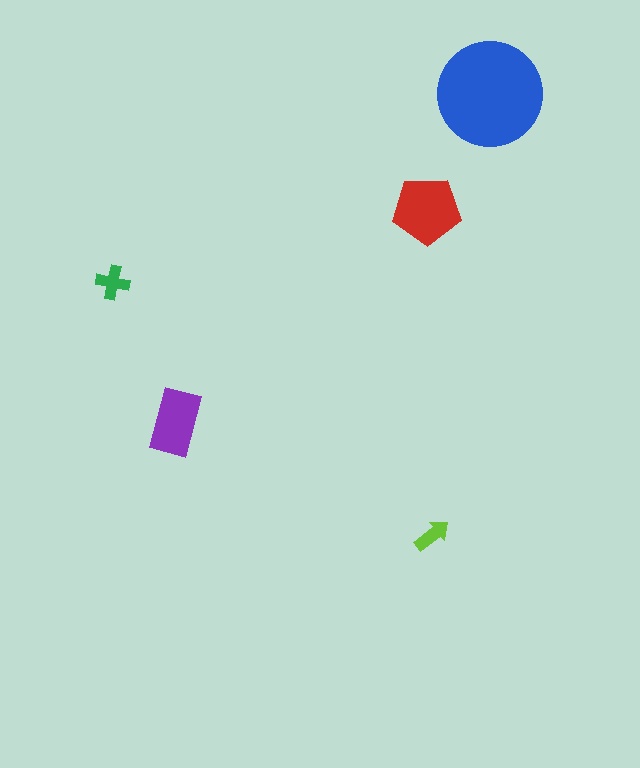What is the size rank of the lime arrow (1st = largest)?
5th.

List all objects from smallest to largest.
The lime arrow, the green cross, the purple rectangle, the red pentagon, the blue circle.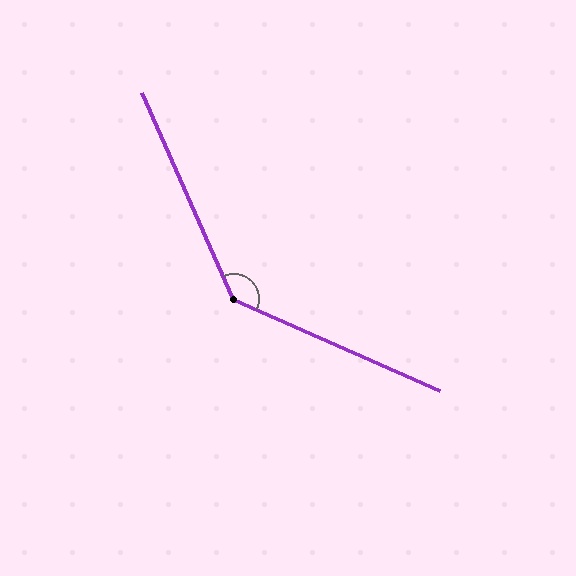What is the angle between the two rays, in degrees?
Approximately 138 degrees.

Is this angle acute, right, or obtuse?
It is obtuse.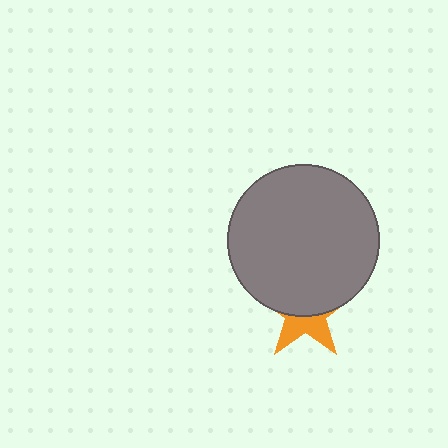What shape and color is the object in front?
The object in front is a gray circle.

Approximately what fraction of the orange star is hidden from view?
Roughly 60% of the orange star is hidden behind the gray circle.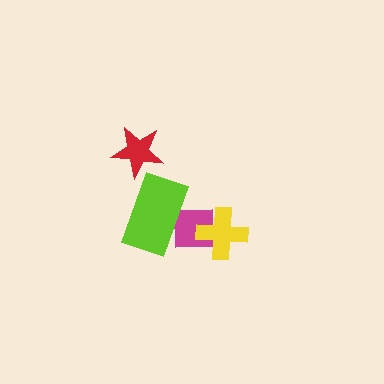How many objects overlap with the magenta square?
2 objects overlap with the magenta square.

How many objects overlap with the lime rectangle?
1 object overlaps with the lime rectangle.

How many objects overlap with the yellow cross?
1 object overlaps with the yellow cross.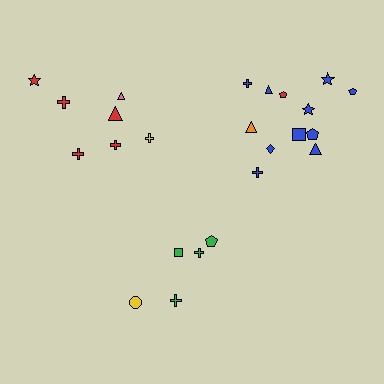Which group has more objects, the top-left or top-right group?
The top-right group.